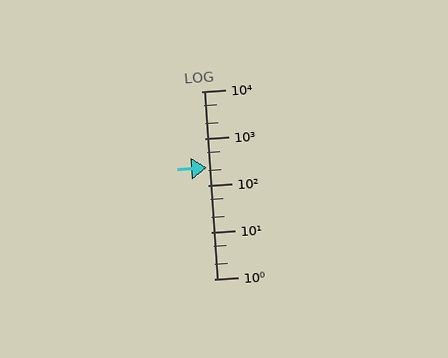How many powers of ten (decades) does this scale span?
The scale spans 4 decades, from 1 to 10000.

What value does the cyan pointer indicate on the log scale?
The pointer indicates approximately 240.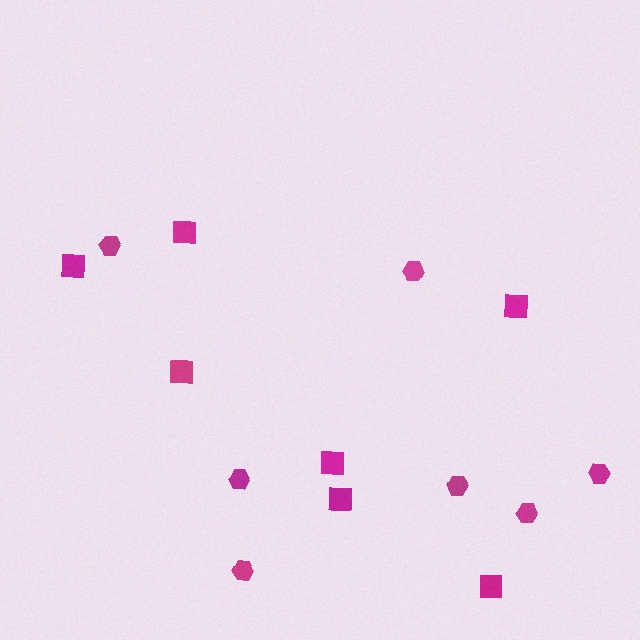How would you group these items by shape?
There are 2 groups: one group of squares (7) and one group of hexagons (7).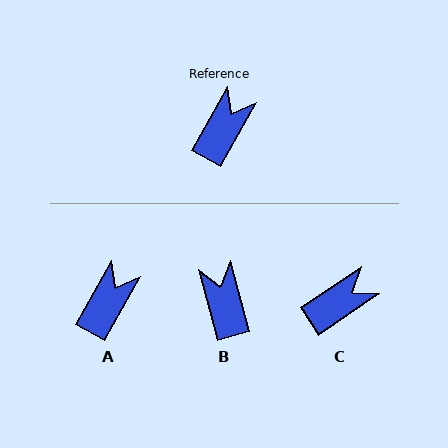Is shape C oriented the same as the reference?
No, it is off by about 27 degrees.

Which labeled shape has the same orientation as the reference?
A.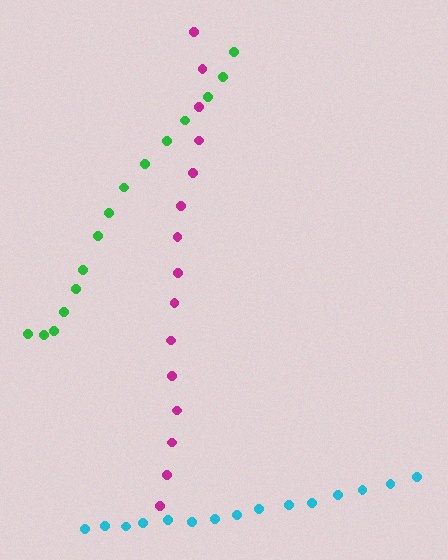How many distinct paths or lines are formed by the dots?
There are 3 distinct paths.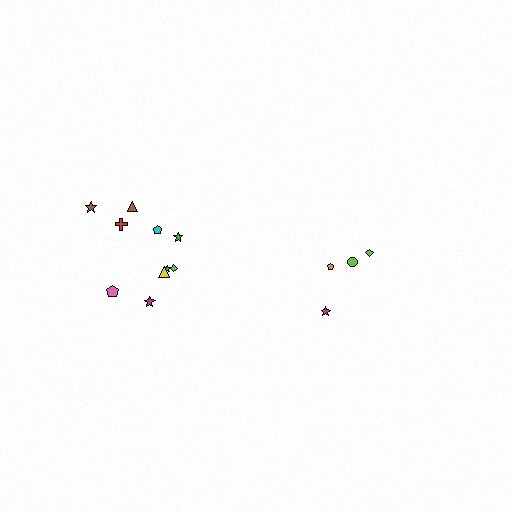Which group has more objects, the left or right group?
The left group.